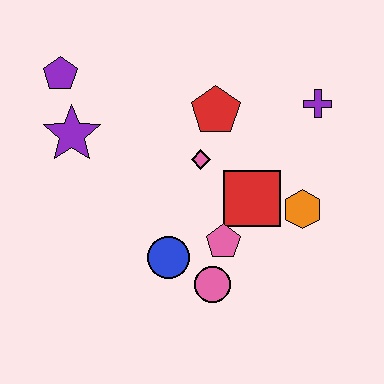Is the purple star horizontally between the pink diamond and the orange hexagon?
No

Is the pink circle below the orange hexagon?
Yes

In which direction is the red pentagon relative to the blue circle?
The red pentagon is above the blue circle.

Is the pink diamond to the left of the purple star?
No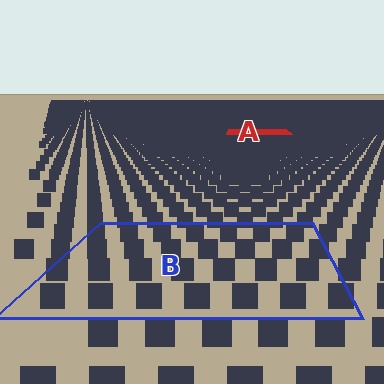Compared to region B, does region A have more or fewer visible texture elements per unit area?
Region A has more texture elements per unit area — they are packed more densely because it is farther away.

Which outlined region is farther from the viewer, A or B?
Region A is farther from the viewer — the texture elements inside it appear smaller and more densely packed.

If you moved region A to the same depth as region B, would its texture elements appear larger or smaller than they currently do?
They would appear larger. At a closer depth, the same texture elements are projected at a bigger on-screen size.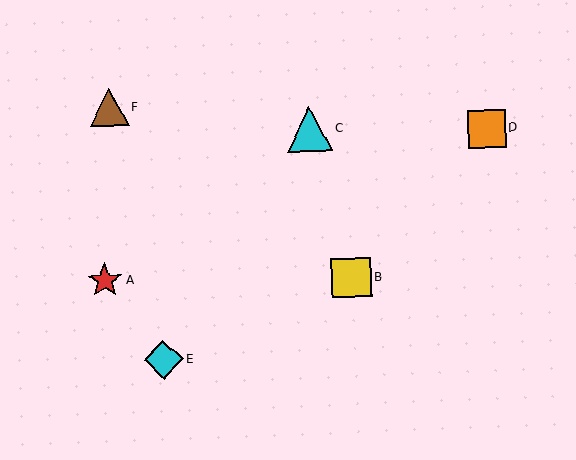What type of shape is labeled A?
Shape A is a red star.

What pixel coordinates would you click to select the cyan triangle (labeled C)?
Click at (309, 129) to select the cyan triangle C.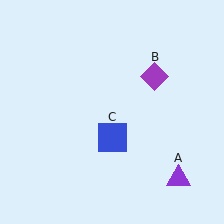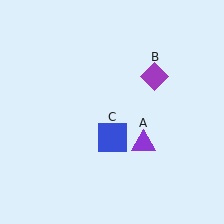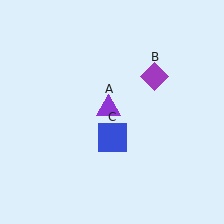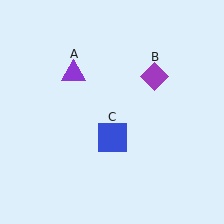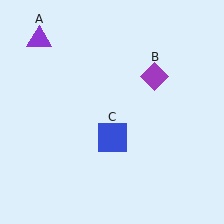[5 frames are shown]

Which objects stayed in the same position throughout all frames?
Purple diamond (object B) and blue square (object C) remained stationary.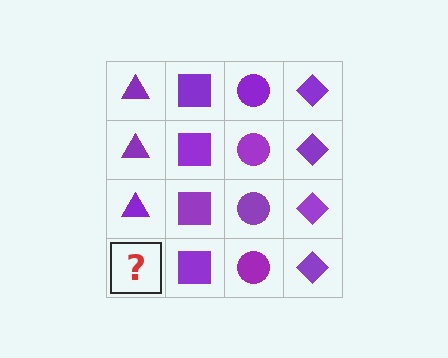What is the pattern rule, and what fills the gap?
The rule is that each column has a consistent shape. The gap should be filled with a purple triangle.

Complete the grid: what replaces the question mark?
The question mark should be replaced with a purple triangle.